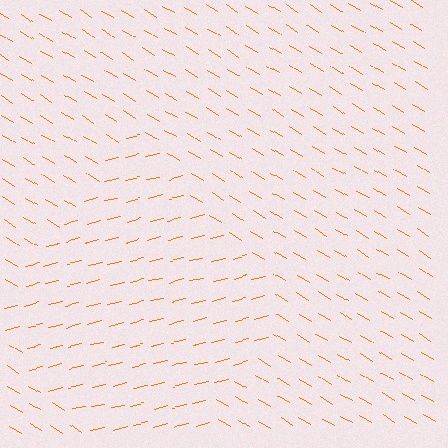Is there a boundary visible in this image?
Yes, there is a texture boundary formed by a change in line orientation.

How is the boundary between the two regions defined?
The boundary is defined purely by a change in line orientation (approximately 45 degrees difference). All lines are the same color and thickness.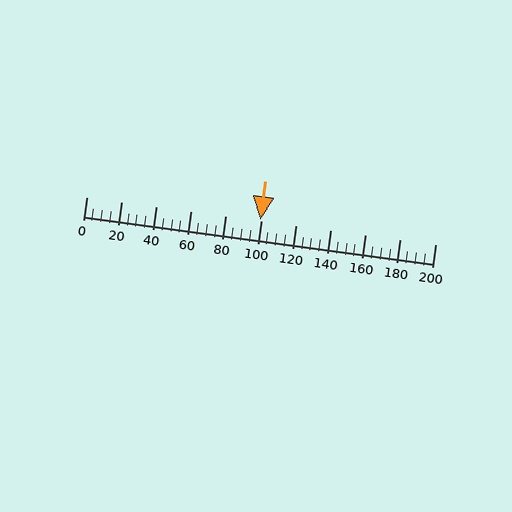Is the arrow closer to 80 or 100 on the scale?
The arrow is closer to 100.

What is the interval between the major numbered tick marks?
The major tick marks are spaced 20 units apart.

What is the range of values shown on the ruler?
The ruler shows values from 0 to 200.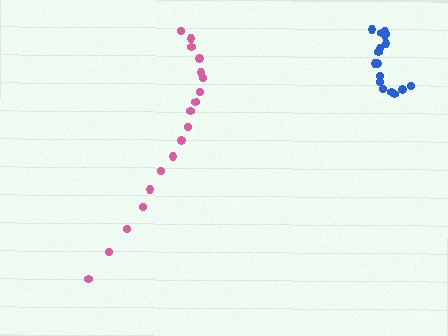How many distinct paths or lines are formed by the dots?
There are 2 distinct paths.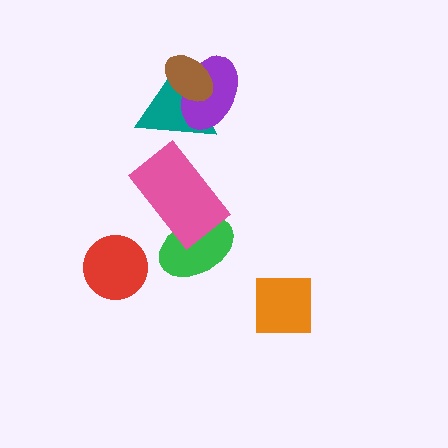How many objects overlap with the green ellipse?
1 object overlaps with the green ellipse.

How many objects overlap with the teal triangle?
2 objects overlap with the teal triangle.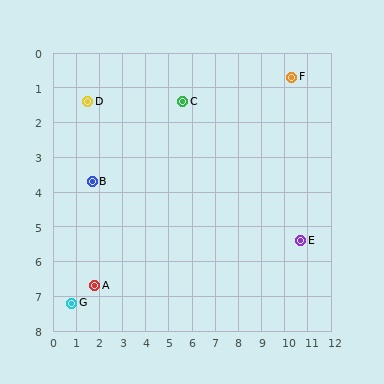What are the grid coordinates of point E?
Point E is at approximately (10.7, 5.4).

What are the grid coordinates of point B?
Point B is at approximately (1.7, 3.7).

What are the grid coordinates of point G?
Point G is at approximately (0.8, 7.2).